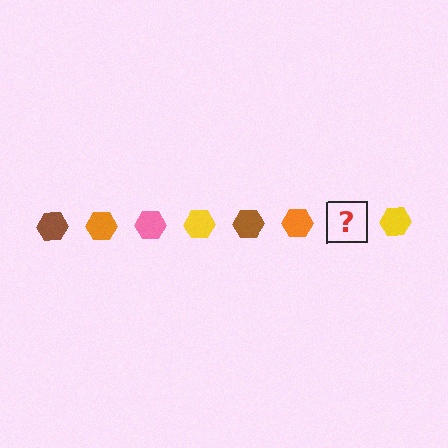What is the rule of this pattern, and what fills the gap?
The rule is that the pattern cycles through brown, orange, pink, yellow hexagons. The gap should be filled with a pink hexagon.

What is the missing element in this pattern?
The missing element is a pink hexagon.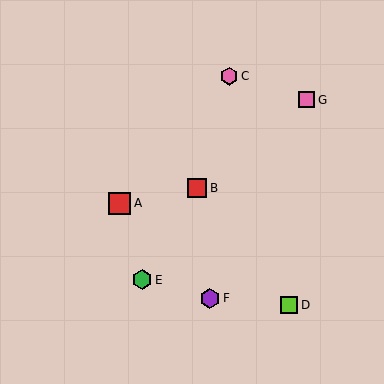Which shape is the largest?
The red square (labeled A) is the largest.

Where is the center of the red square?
The center of the red square is at (120, 203).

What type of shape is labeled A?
Shape A is a red square.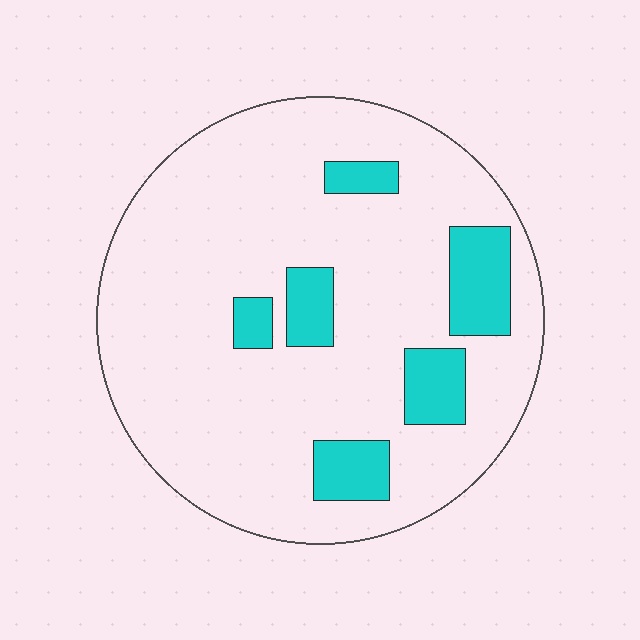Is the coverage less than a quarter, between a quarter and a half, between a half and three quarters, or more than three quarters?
Less than a quarter.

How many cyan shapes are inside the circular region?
6.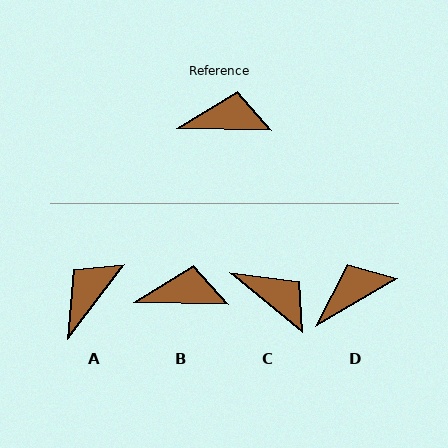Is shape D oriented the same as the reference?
No, it is off by about 31 degrees.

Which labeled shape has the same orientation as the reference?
B.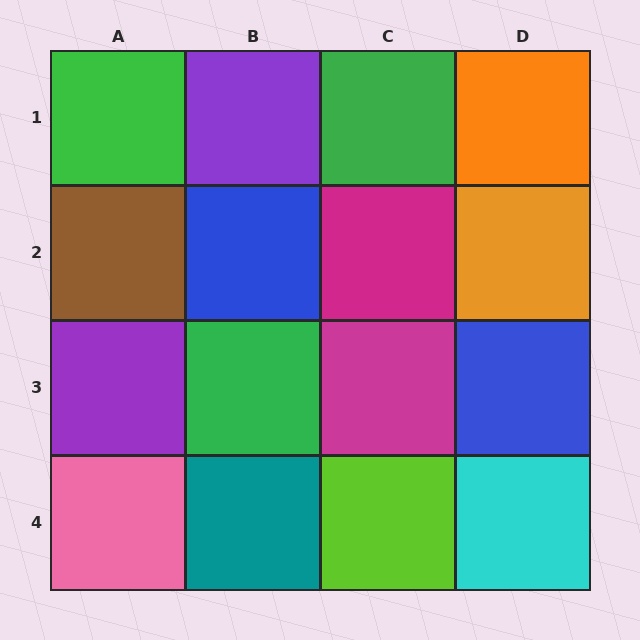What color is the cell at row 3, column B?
Green.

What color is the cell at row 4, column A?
Pink.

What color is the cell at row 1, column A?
Green.